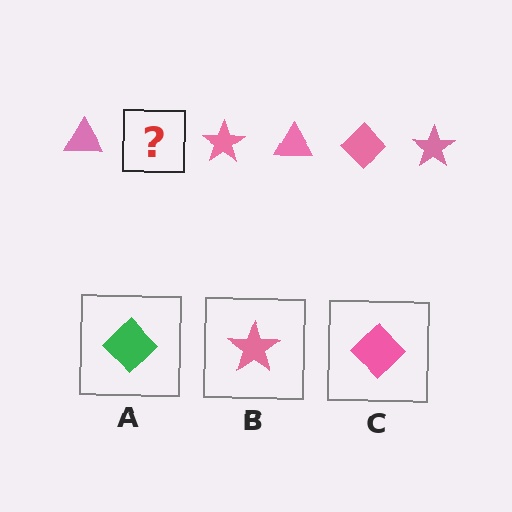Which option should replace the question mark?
Option C.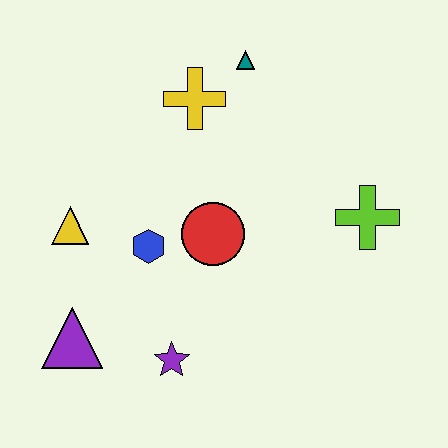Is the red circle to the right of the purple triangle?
Yes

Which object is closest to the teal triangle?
The yellow cross is closest to the teal triangle.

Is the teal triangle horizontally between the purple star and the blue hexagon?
No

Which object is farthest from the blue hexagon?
The lime cross is farthest from the blue hexagon.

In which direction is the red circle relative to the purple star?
The red circle is above the purple star.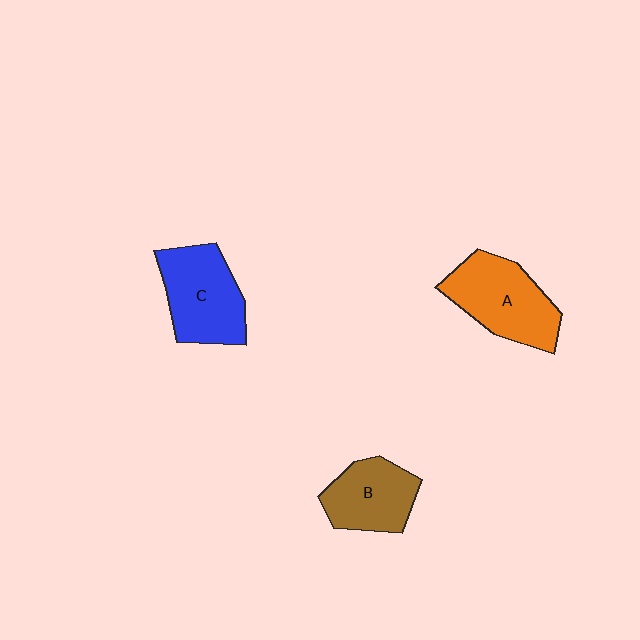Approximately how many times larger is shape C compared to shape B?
Approximately 1.2 times.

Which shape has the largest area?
Shape A (orange).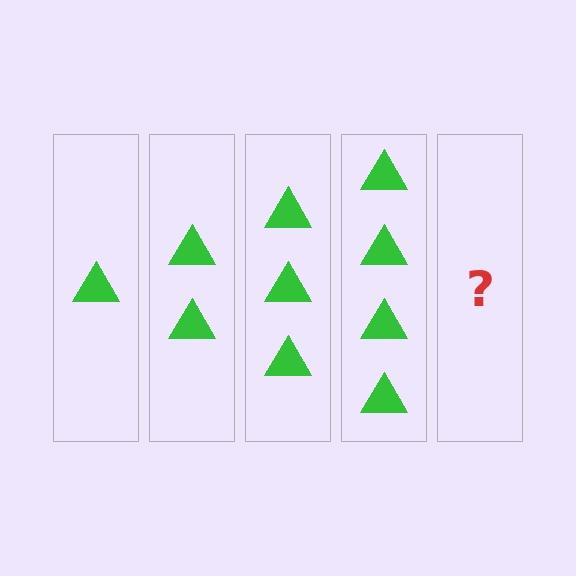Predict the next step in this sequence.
The next step is 5 triangles.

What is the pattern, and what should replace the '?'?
The pattern is that each step adds one more triangle. The '?' should be 5 triangles.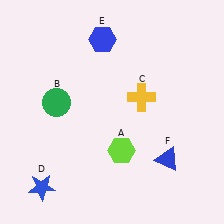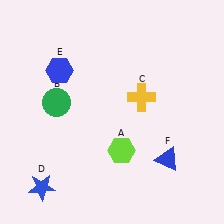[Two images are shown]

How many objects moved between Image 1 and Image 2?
1 object moved between the two images.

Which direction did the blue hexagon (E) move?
The blue hexagon (E) moved left.